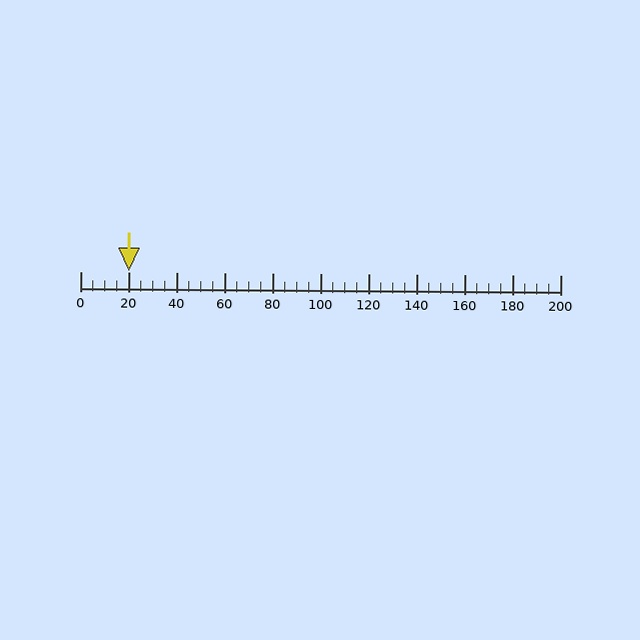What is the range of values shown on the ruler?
The ruler shows values from 0 to 200.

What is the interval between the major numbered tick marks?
The major tick marks are spaced 20 units apart.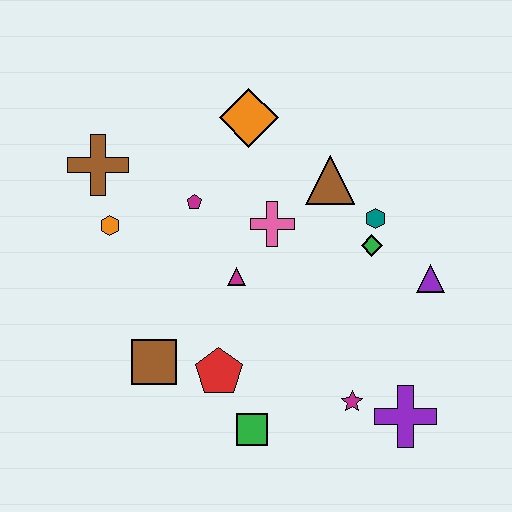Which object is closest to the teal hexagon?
The green diamond is closest to the teal hexagon.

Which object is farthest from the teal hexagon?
The brown cross is farthest from the teal hexagon.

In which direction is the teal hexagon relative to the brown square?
The teal hexagon is to the right of the brown square.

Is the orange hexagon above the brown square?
Yes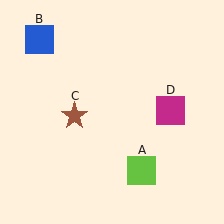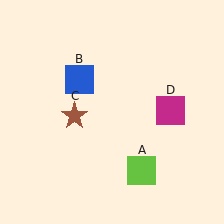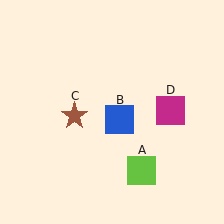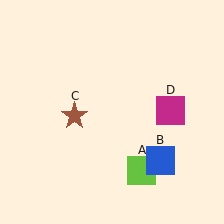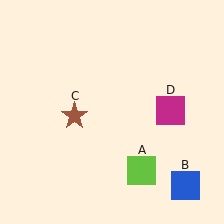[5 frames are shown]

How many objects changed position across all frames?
1 object changed position: blue square (object B).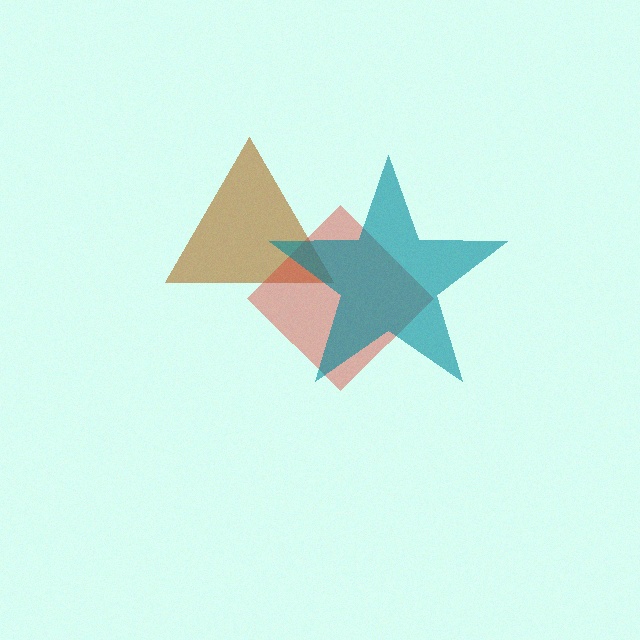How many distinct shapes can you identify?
There are 3 distinct shapes: a brown triangle, a red diamond, a teal star.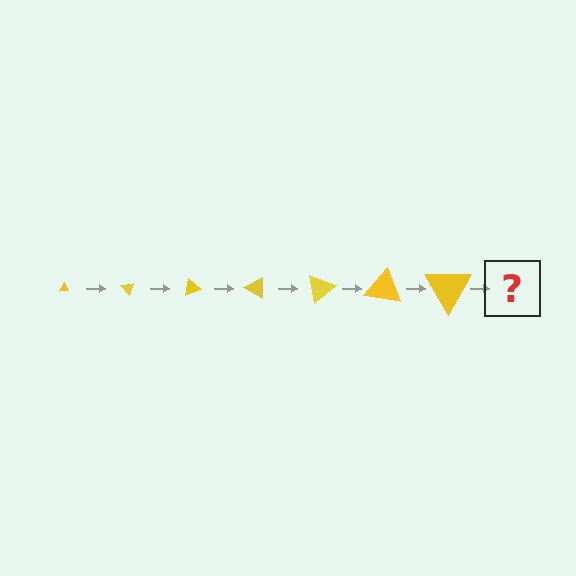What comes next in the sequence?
The next element should be a triangle, larger than the previous one and rotated 350 degrees from the start.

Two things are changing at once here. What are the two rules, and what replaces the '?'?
The two rules are that the triangle grows larger each step and it rotates 50 degrees each step. The '?' should be a triangle, larger than the previous one and rotated 350 degrees from the start.